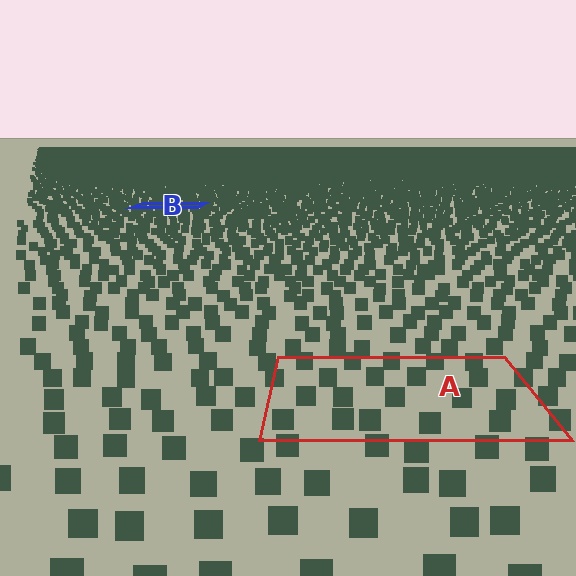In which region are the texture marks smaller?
The texture marks are smaller in region B, because it is farther away.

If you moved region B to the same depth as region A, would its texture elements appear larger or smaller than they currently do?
They would appear larger. At a closer depth, the same texture elements are projected at a bigger on-screen size.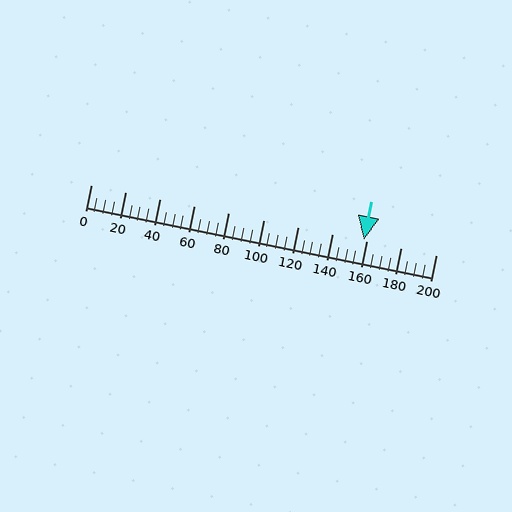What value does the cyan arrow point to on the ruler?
The cyan arrow points to approximately 158.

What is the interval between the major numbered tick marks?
The major tick marks are spaced 20 units apart.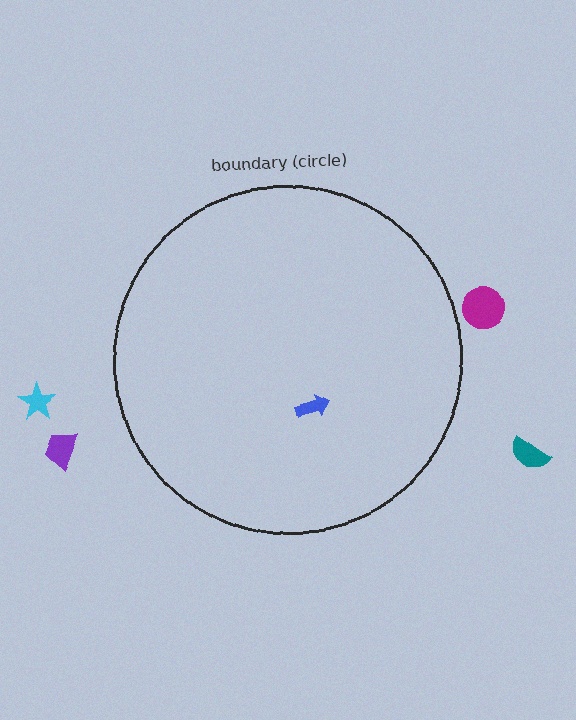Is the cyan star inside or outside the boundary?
Outside.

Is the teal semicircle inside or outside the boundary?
Outside.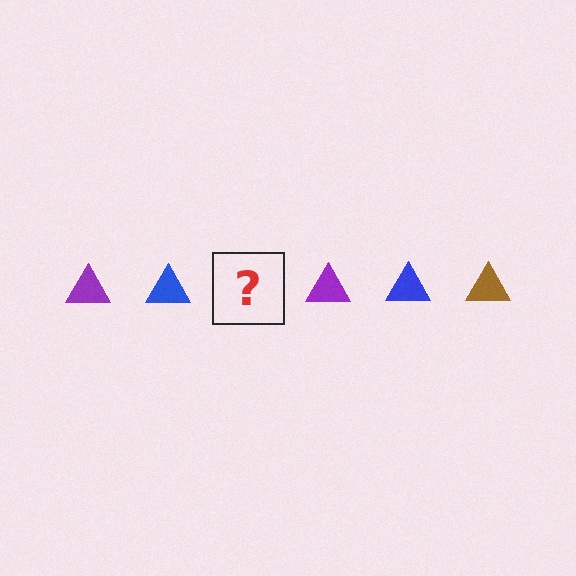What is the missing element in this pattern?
The missing element is a brown triangle.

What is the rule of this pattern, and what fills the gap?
The rule is that the pattern cycles through purple, blue, brown triangles. The gap should be filled with a brown triangle.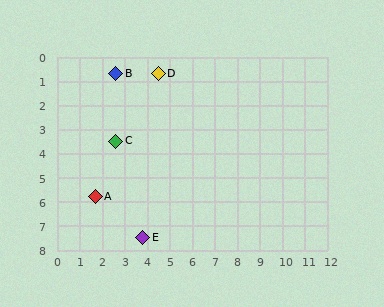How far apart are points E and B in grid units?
Points E and B are about 6.9 grid units apart.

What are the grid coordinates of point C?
Point C is at approximately (2.6, 3.5).